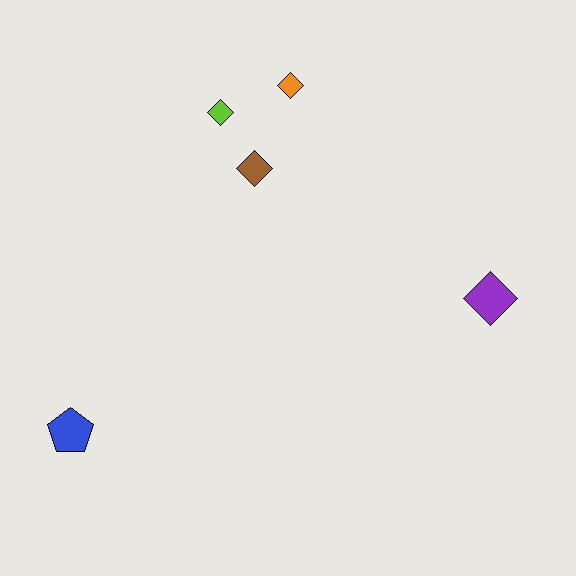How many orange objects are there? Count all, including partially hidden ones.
There is 1 orange object.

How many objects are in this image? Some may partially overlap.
There are 5 objects.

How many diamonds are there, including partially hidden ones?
There are 4 diamonds.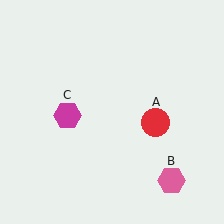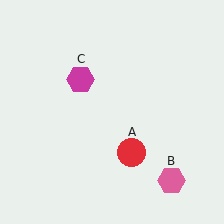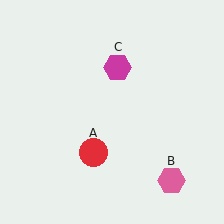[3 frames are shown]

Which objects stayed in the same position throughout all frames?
Pink hexagon (object B) remained stationary.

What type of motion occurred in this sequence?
The red circle (object A), magenta hexagon (object C) rotated clockwise around the center of the scene.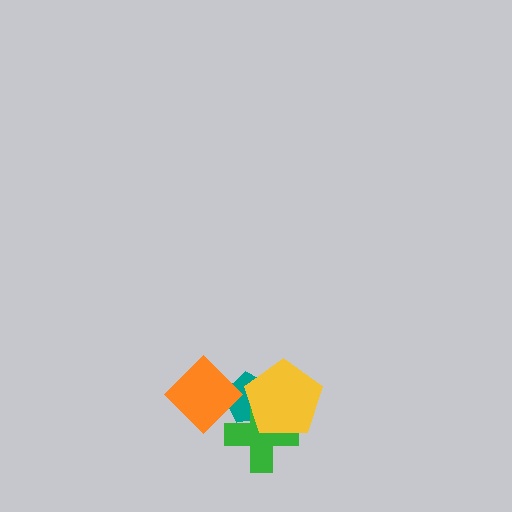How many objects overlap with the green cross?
2 objects overlap with the green cross.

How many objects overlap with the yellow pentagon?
2 objects overlap with the yellow pentagon.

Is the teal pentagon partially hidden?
Yes, it is partially covered by another shape.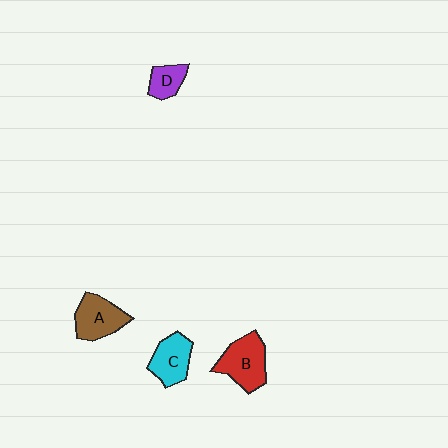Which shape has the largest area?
Shape B (red).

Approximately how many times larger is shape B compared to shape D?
Approximately 1.9 times.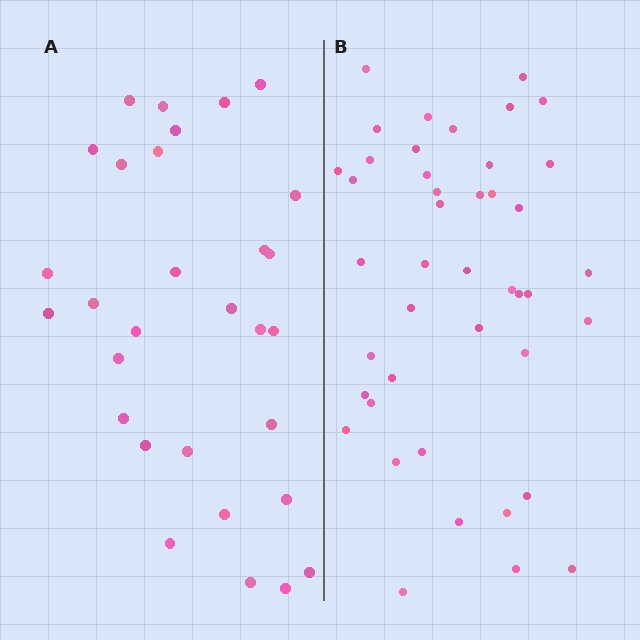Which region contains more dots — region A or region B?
Region B (the right region) has more dots.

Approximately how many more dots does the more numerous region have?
Region B has approximately 15 more dots than region A.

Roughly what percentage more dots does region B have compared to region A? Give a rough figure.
About 45% more.